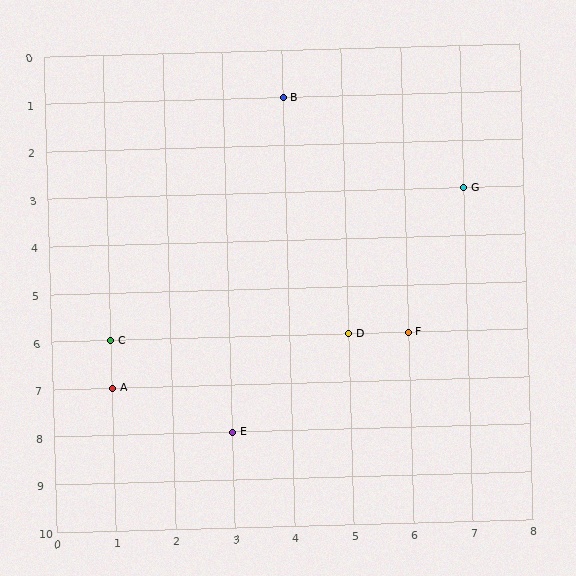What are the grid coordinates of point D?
Point D is at grid coordinates (5, 6).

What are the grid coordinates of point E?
Point E is at grid coordinates (3, 8).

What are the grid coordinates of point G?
Point G is at grid coordinates (7, 3).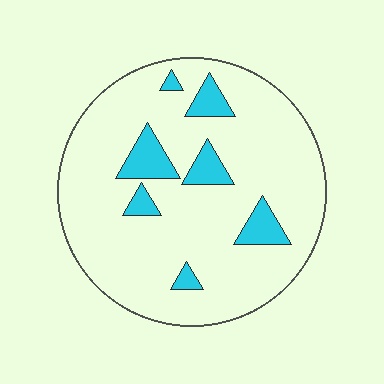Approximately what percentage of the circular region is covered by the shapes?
Approximately 15%.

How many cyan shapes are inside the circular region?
7.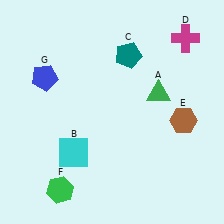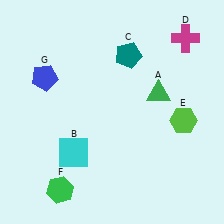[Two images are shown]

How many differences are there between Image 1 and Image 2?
There is 1 difference between the two images.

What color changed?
The hexagon (E) changed from brown in Image 1 to lime in Image 2.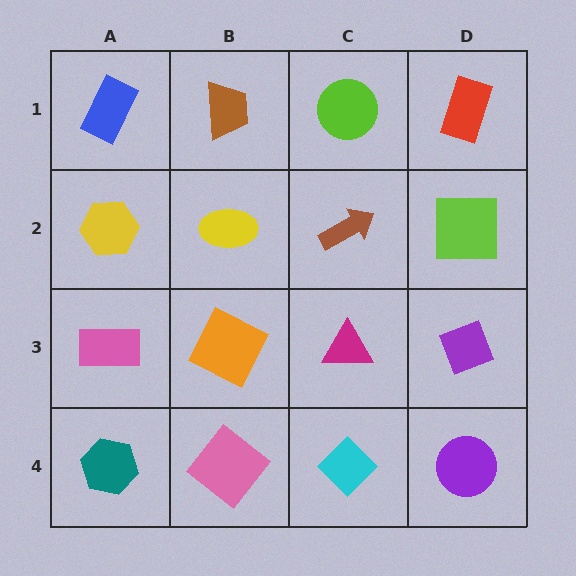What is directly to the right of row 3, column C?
A purple diamond.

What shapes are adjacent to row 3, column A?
A yellow hexagon (row 2, column A), a teal hexagon (row 4, column A), an orange square (row 3, column B).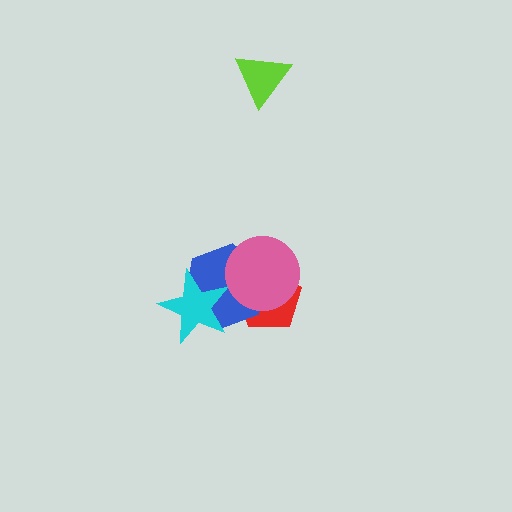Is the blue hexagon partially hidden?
Yes, it is partially covered by another shape.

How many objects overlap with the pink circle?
2 objects overlap with the pink circle.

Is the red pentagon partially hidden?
Yes, it is partially covered by another shape.